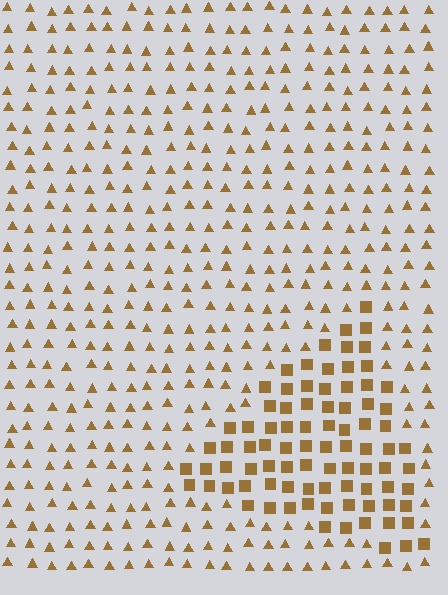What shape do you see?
I see a triangle.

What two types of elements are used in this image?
The image uses squares inside the triangle region and triangles outside it.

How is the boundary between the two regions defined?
The boundary is defined by a change in element shape: squares inside vs. triangles outside. All elements share the same color and spacing.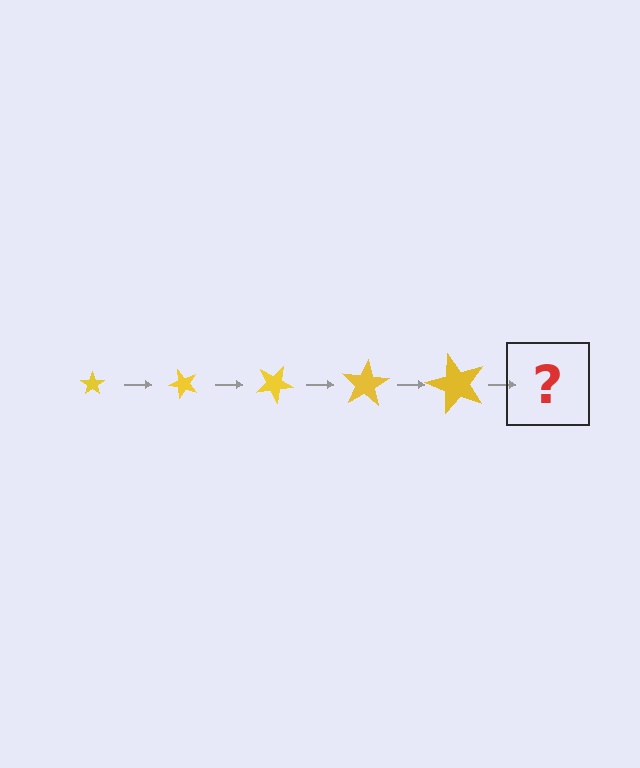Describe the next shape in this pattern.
It should be a star, larger than the previous one and rotated 250 degrees from the start.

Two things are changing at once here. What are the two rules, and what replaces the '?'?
The two rules are that the star grows larger each step and it rotates 50 degrees each step. The '?' should be a star, larger than the previous one and rotated 250 degrees from the start.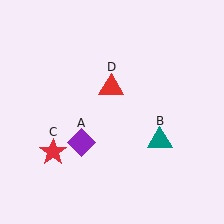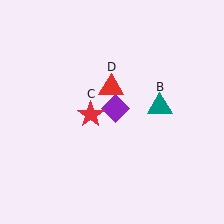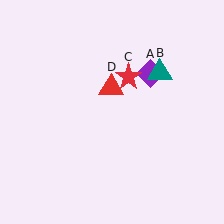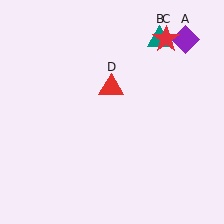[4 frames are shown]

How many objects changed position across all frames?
3 objects changed position: purple diamond (object A), teal triangle (object B), red star (object C).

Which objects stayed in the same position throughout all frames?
Red triangle (object D) remained stationary.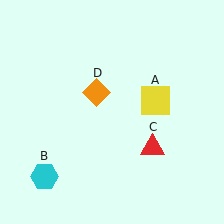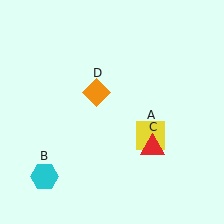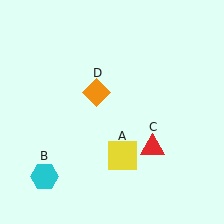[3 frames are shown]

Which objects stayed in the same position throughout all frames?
Cyan hexagon (object B) and red triangle (object C) and orange diamond (object D) remained stationary.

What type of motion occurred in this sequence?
The yellow square (object A) rotated clockwise around the center of the scene.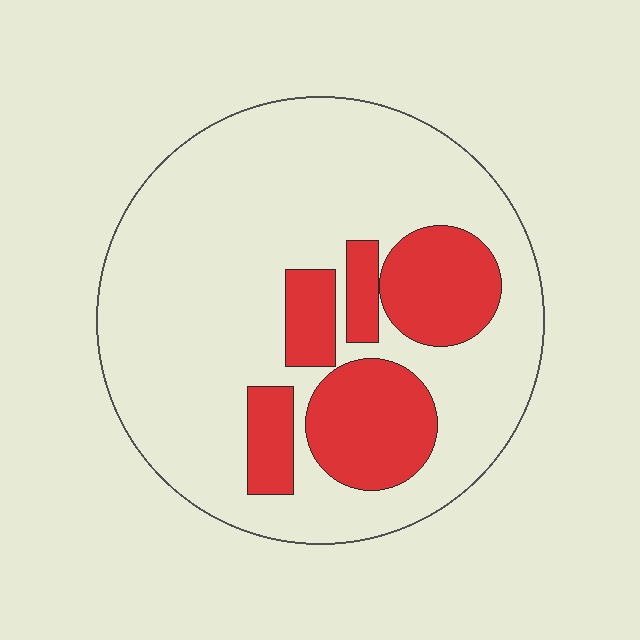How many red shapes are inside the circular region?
5.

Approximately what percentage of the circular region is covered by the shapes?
Approximately 25%.